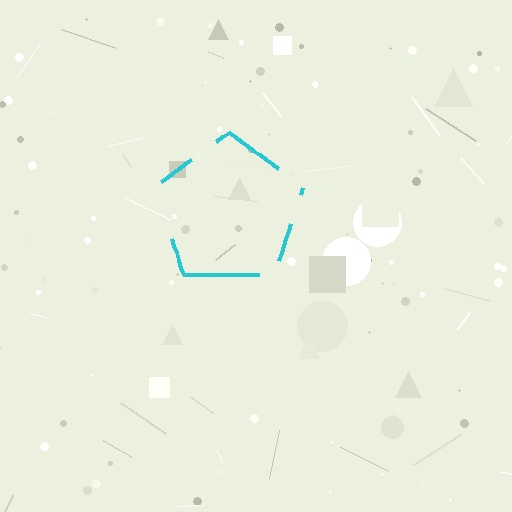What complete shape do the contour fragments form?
The contour fragments form a pentagon.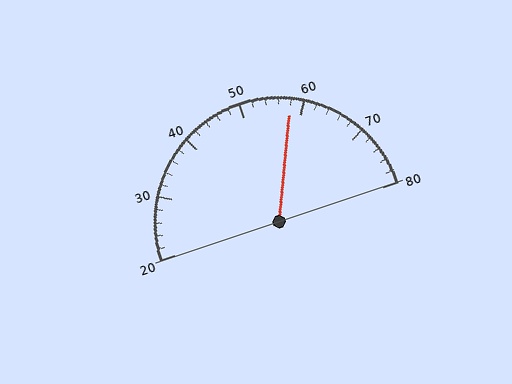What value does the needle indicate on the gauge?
The needle indicates approximately 58.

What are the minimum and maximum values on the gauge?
The gauge ranges from 20 to 80.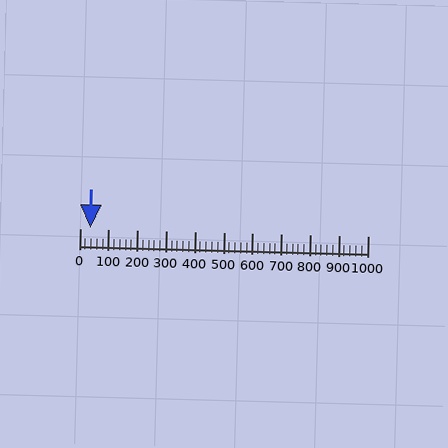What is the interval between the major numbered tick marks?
The major tick marks are spaced 100 units apart.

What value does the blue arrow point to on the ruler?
The blue arrow points to approximately 36.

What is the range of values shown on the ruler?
The ruler shows values from 0 to 1000.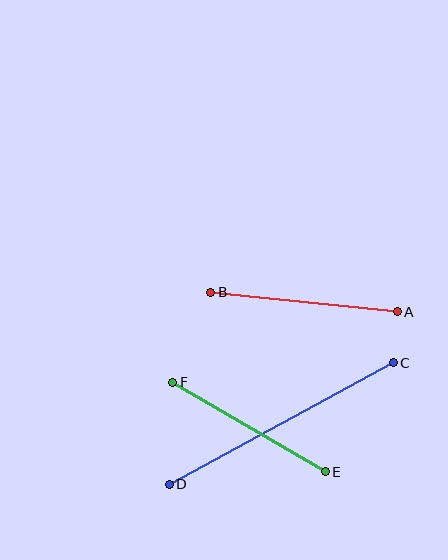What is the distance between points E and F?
The distance is approximately 177 pixels.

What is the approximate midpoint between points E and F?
The midpoint is at approximately (249, 427) pixels.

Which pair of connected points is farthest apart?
Points C and D are farthest apart.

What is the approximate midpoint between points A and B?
The midpoint is at approximately (304, 302) pixels.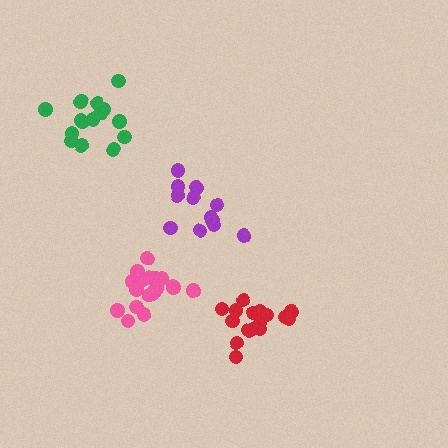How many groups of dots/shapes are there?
There are 4 groups.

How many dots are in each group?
Group 1: 17 dots, Group 2: 15 dots, Group 3: 12 dots, Group 4: 18 dots (62 total).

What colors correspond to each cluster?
The clusters are colored: red, green, purple, pink.